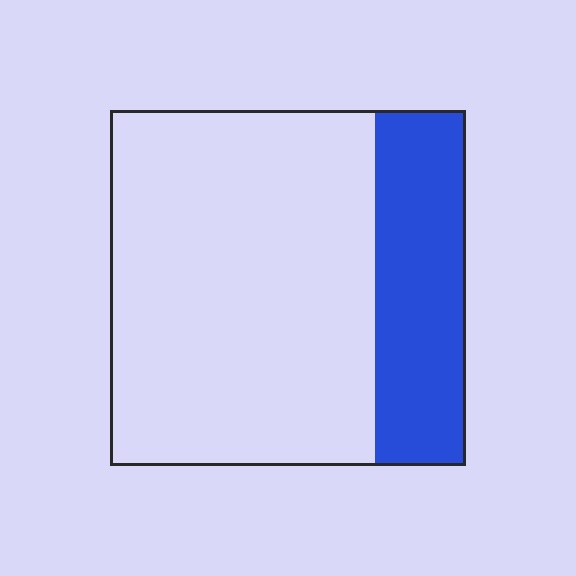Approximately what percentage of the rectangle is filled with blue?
Approximately 25%.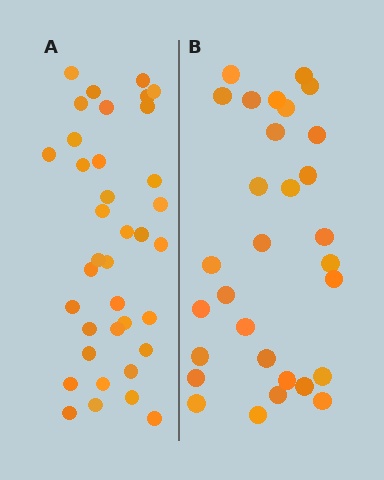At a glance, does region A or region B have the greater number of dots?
Region A (the left region) has more dots.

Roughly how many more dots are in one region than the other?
Region A has roughly 8 or so more dots than region B.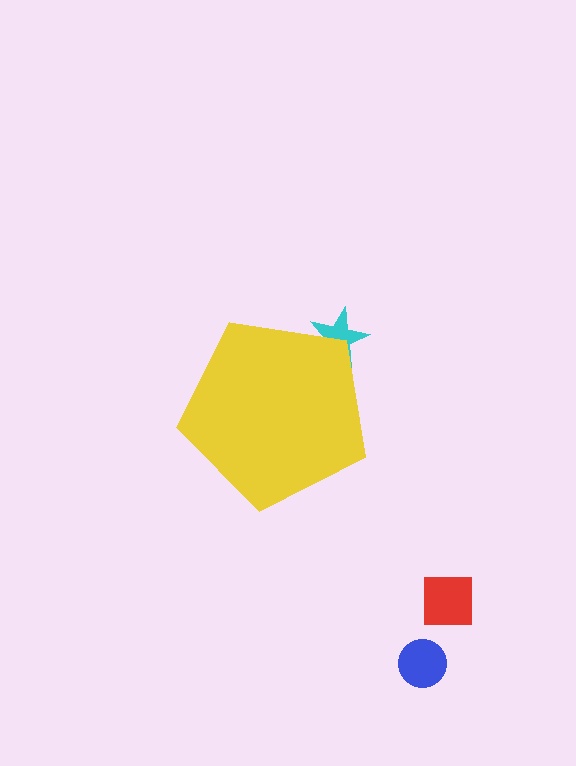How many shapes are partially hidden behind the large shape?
1 shape is partially hidden.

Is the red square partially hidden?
No, the red square is fully visible.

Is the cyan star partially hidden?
Yes, the cyan star is partially hidden behind the yellow pentagon.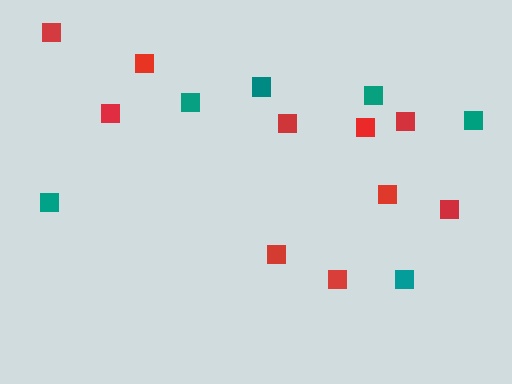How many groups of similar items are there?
There are 2 groups: one group of red squares (10) and one group of teal squares (6).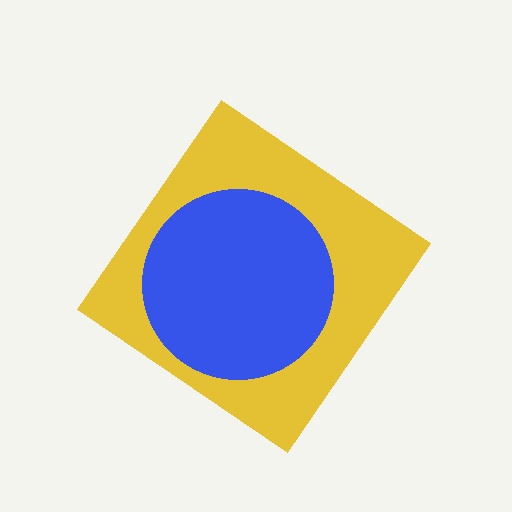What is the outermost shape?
The yellow diamond.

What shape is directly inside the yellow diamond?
The blue circle.